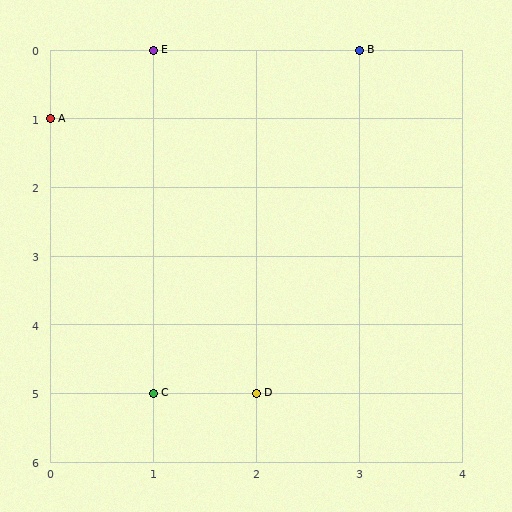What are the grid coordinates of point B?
Point B is at grid coordinates (3, 0).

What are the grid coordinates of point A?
Point A is at grid coordinates (0, 1).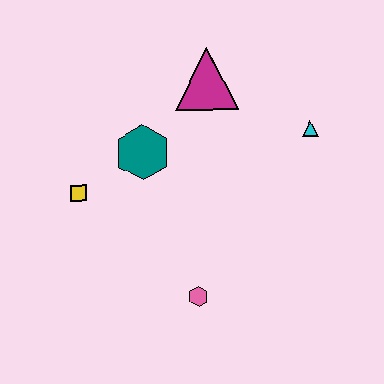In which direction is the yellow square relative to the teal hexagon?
The yellow square is to the left of the teal hexagon.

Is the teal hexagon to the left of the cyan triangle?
Yes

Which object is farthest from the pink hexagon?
The magenta triangle is farthest from the pink hexagon.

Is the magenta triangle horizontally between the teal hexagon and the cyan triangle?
Yes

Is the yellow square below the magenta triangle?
Yes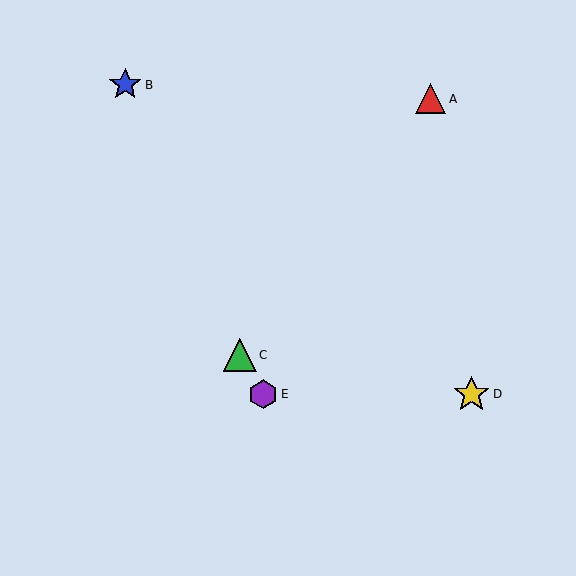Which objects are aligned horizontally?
Objects D, E are aligned horizontally.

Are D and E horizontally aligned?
Yes, both are at y≈394.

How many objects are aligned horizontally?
2 objects (D, E) are aligned horizontally.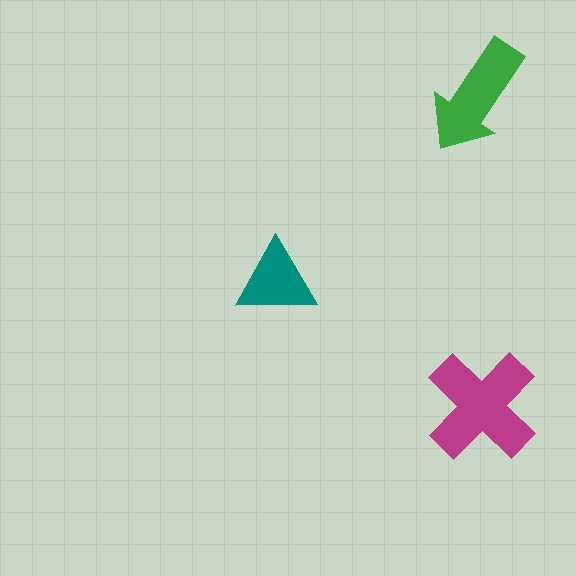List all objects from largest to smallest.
The magenta cross, the green arrow, the teal triangle.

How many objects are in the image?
There are 3 objects in the image.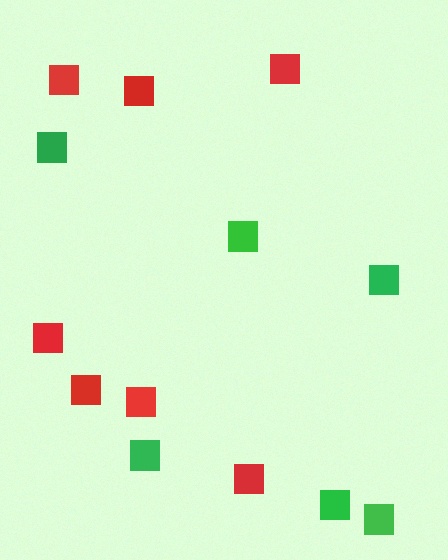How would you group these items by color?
There are 2 groups: one group of red squares (7) and one group of green squares (6).